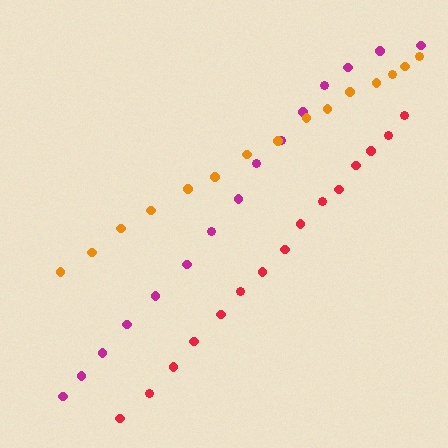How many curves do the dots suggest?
There are 3 distinct paths.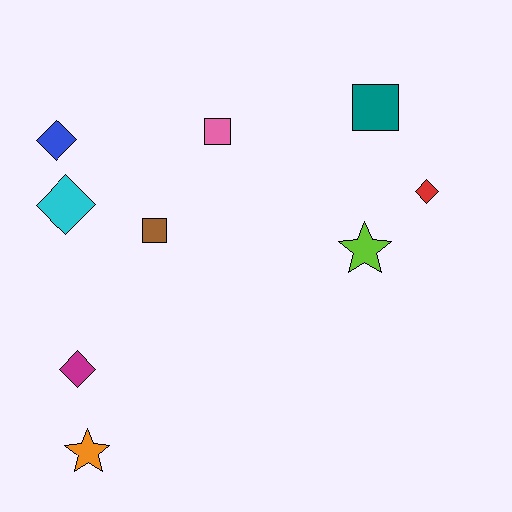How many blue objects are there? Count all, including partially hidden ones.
There is 1 blue object.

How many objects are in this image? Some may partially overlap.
There are 9 objects.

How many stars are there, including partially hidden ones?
There are 2 stars.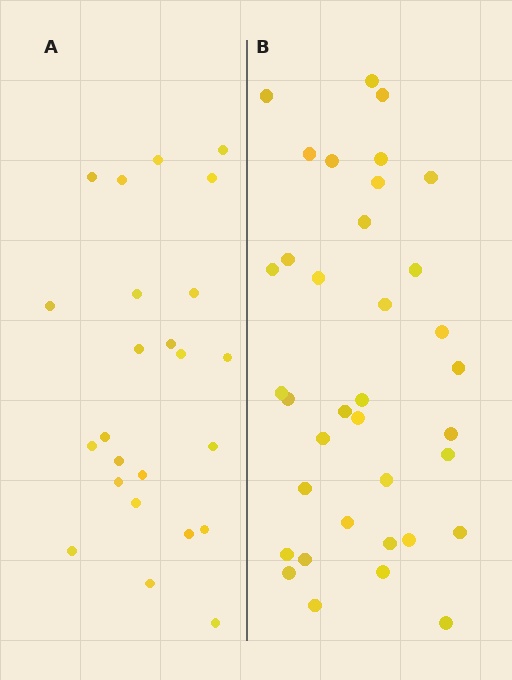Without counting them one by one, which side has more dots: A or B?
Region B (the right region) has more dots.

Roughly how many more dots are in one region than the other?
Region B has roughly 12 or so more dots than region A.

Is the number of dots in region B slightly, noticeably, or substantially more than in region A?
Region B has substantially more. The ratio is roughly 1.5 to 1.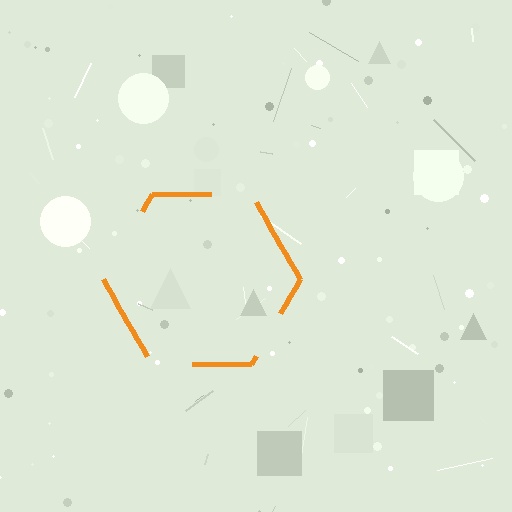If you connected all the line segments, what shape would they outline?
They would outline a hexagon.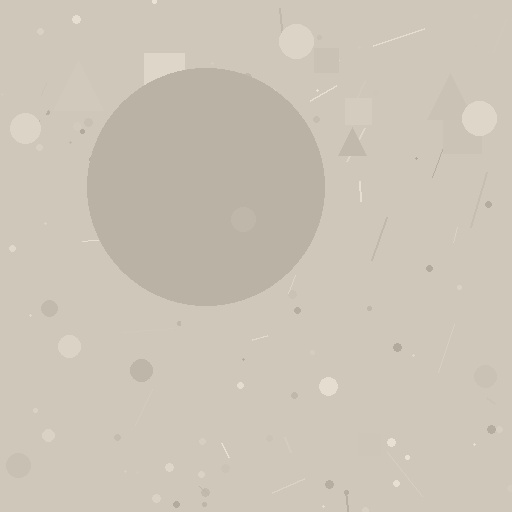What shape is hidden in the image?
A circle is hidden in the image.